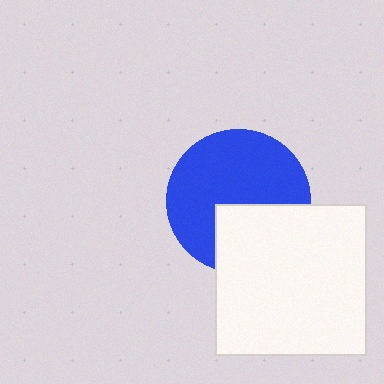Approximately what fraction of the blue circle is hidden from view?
Roughly 34% of the blue circle is hidden behind the white square.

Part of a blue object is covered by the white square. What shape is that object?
It is a circle.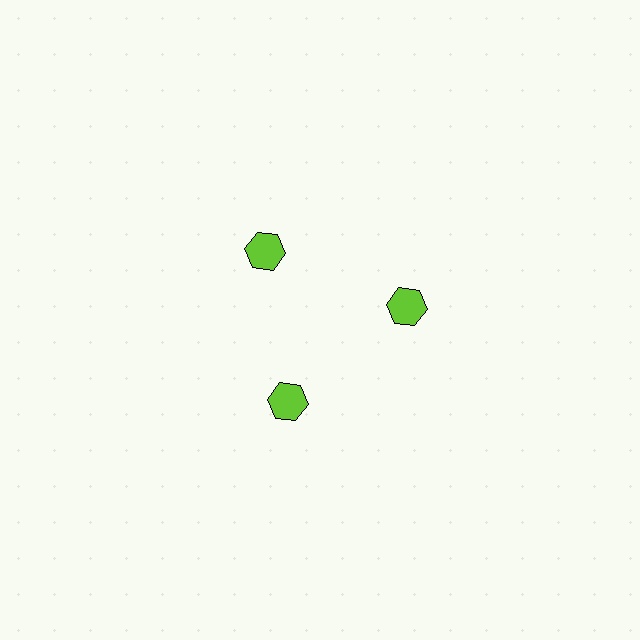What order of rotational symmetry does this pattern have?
This pattern has 3-fold rotational symmetry.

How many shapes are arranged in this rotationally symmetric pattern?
There are 3 shapes, arranged in 3 groups of 1.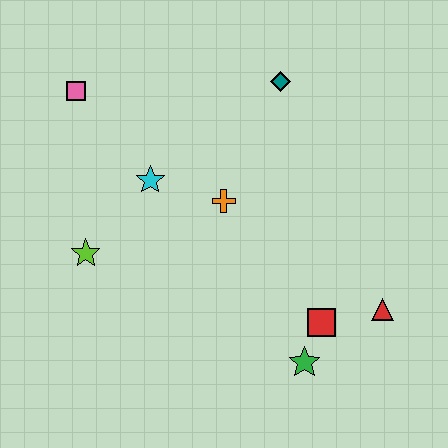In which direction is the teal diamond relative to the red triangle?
The teal diamond is above the red triangle.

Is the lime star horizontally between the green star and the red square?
No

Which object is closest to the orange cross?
The cyan star is closest to the orange cross.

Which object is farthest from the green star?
The pink square is farthest from the green star.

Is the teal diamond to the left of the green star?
Yes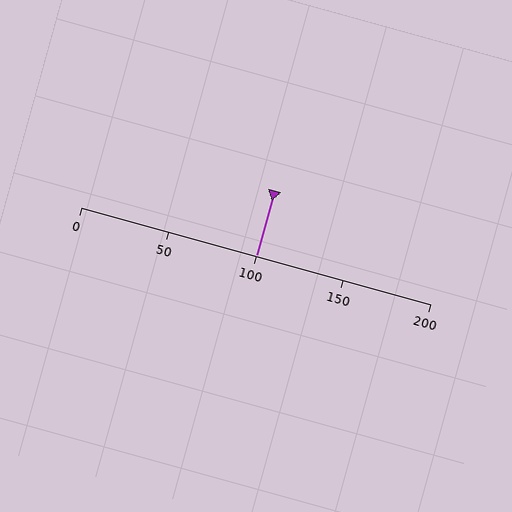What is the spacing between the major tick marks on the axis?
The major ticks are spaced 50 apart.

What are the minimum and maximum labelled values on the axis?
The axis runs from 0 to 200.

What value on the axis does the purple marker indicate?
The marker indicates approximately 100.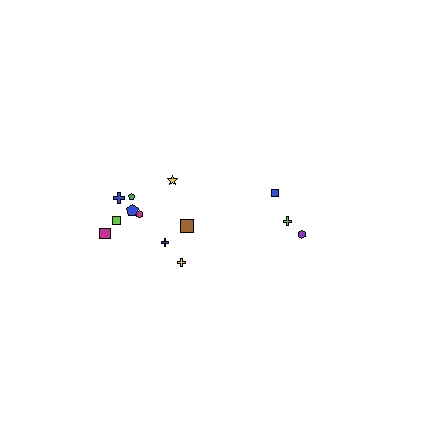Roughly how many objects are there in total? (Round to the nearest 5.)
Roughly 15 objects in total.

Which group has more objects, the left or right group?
The left group.